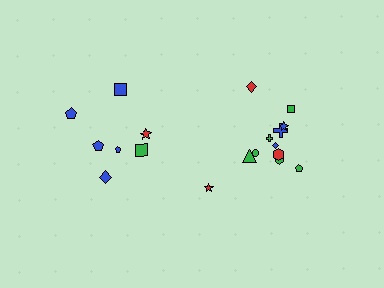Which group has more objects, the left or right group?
The right group.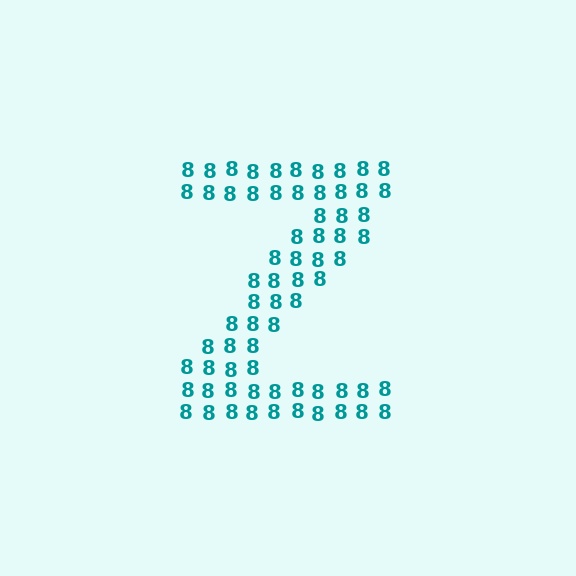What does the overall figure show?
The overall figure shows the letter Z.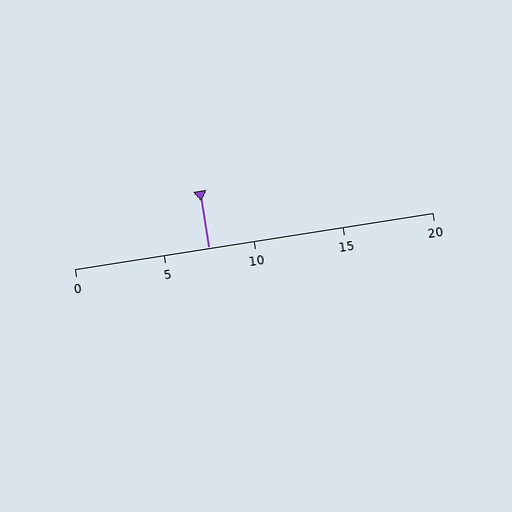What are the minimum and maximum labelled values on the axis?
The axis runs from 0 to 20.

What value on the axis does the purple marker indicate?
The marker indicates approximately 7.5.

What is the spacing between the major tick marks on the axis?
The major ticks are spaced 5 apart.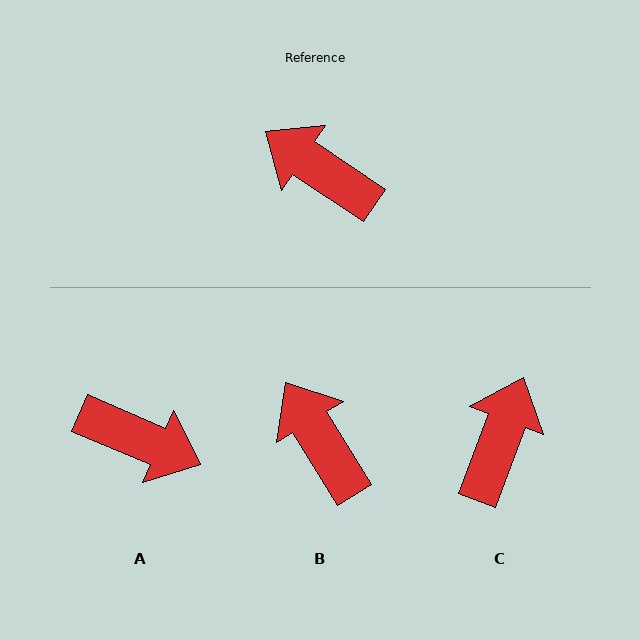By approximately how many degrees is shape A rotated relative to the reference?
Approximately 169 degrees clockwise.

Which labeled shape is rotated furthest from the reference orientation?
A, about 169 degrees away.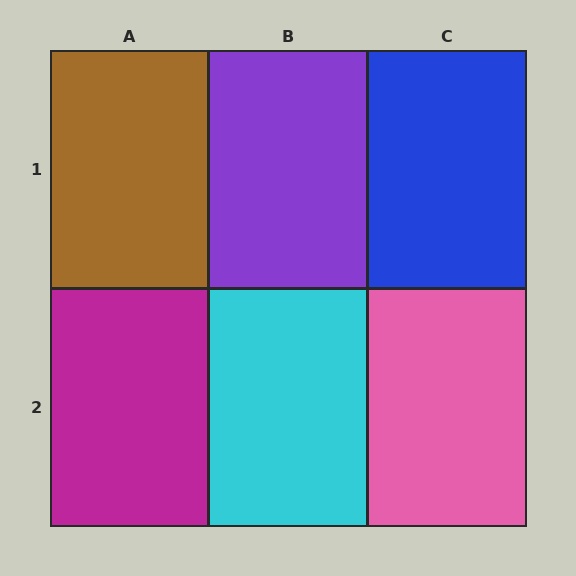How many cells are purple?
1 cell is purple.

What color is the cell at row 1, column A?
Brown.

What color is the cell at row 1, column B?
Purple.